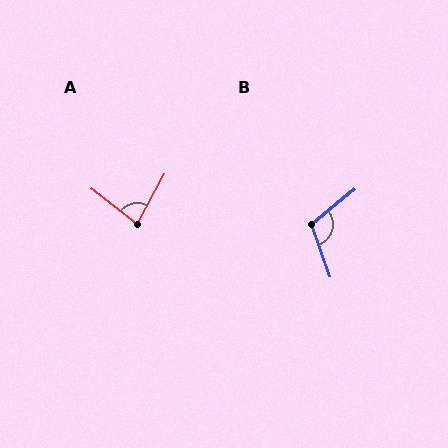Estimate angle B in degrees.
Approximately 110 degrees.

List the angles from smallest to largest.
A (81°), B (110°).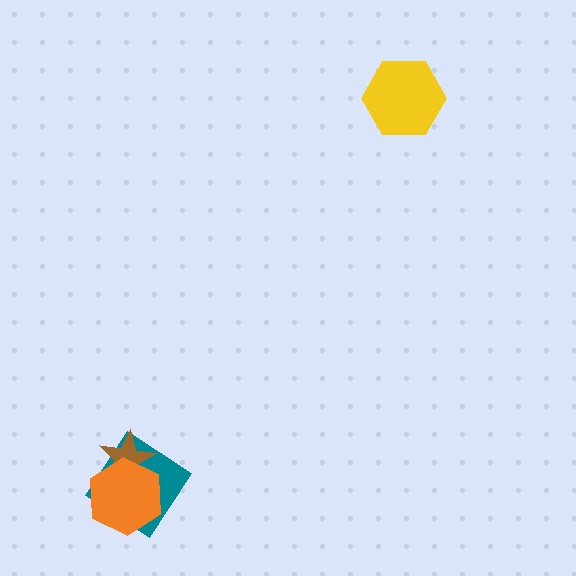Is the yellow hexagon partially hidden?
No, no other shape covers it.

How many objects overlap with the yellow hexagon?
0 objects overlap with the yellow hexagon.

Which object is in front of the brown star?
The orange hexagon is in front of the brown star.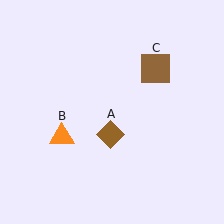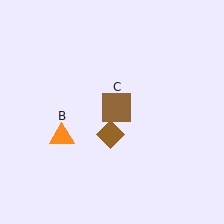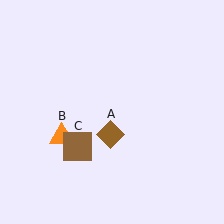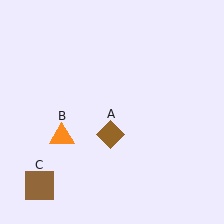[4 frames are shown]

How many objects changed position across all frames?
1 object changed position: brown square (object C).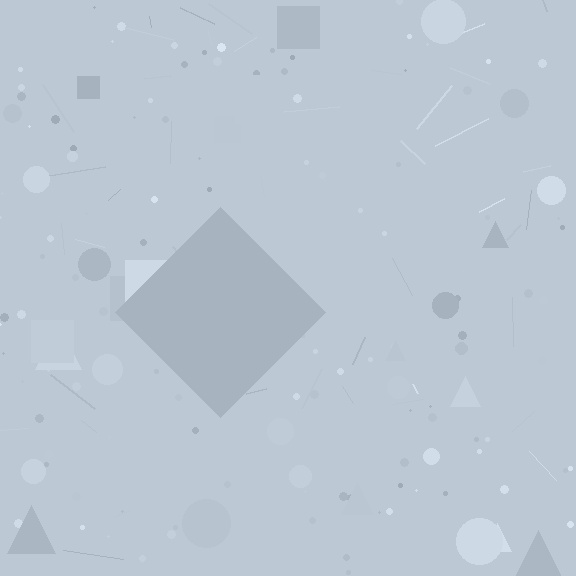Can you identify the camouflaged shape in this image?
The camouflaged shape is a diamond.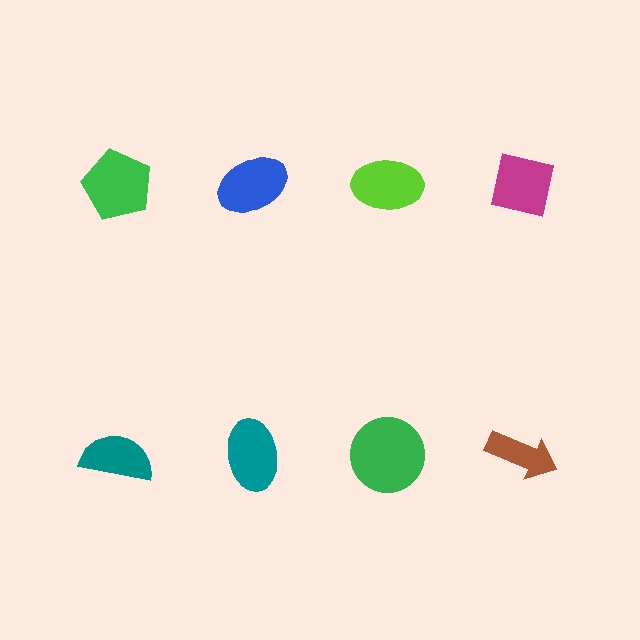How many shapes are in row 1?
4 shapes.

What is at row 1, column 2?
A blue ellipse.